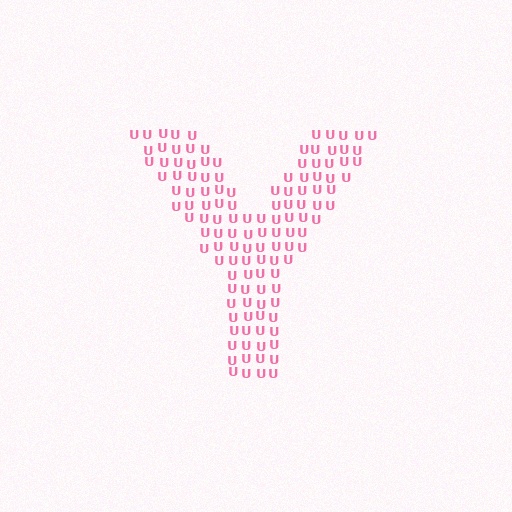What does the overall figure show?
The overall figure shows the letter Y.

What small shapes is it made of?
It is made of small letter U's.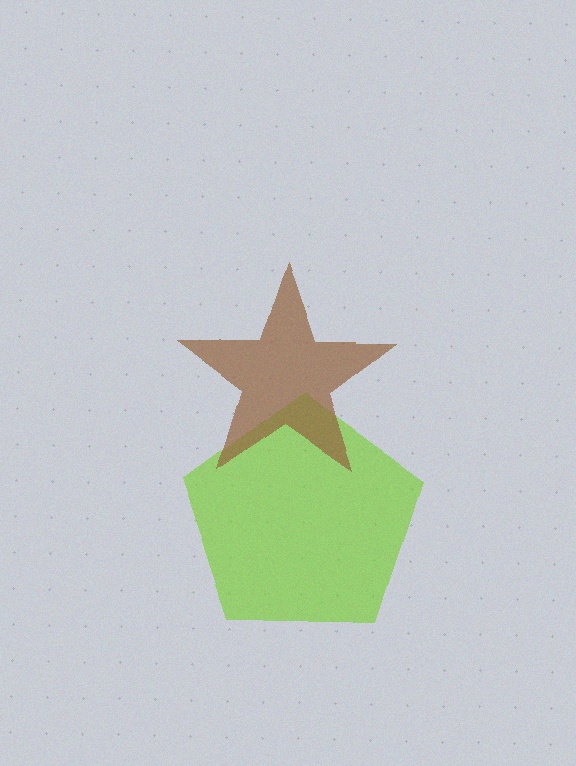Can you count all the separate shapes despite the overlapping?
Yes, there are 2 separate shapes.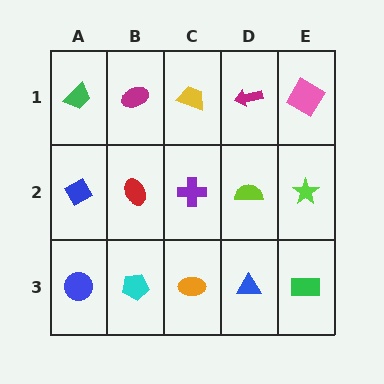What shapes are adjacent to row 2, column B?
A magenta ellipse (row 1, column B), a cyan pentagon (row 3, column B), a blue diamond (row 2, column A), a purple cross (row 2, column C).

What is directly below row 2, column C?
An orange ellipse.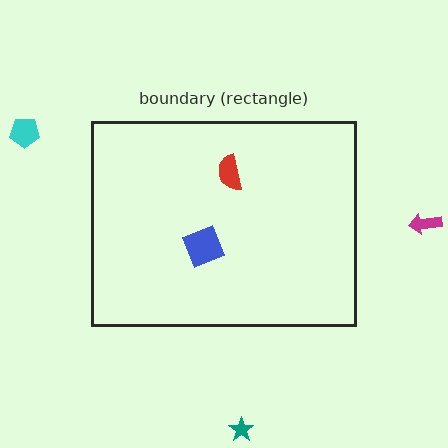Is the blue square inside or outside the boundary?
Inside.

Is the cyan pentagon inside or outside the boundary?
Outside.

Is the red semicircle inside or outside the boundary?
Inside.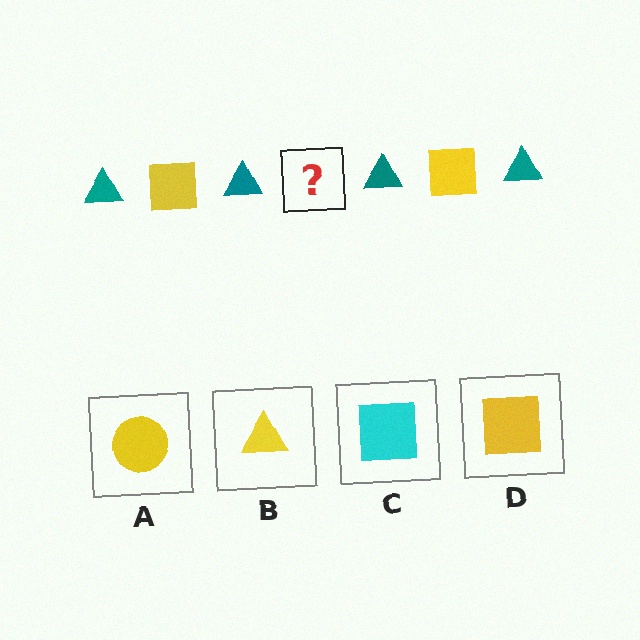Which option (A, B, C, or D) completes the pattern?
D.